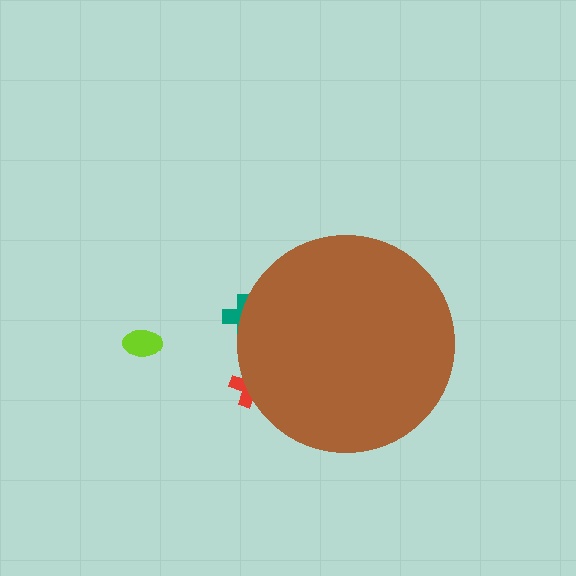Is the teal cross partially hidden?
Yes, the teal cross is partially hidden behind the brown circle.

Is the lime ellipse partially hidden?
No, the lime ellipse is fully visible.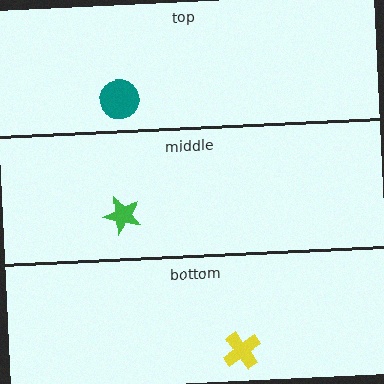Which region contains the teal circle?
The top region.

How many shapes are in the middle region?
1.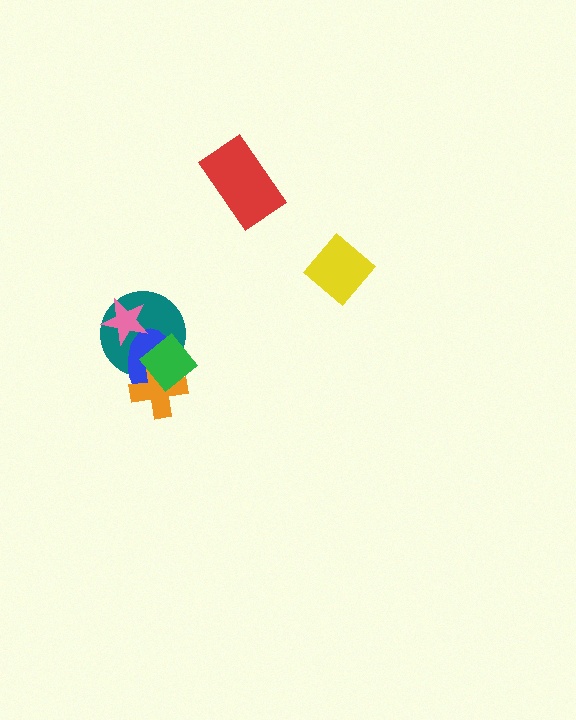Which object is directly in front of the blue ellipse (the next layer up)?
The orange cross is directly in front of the blue ellipse.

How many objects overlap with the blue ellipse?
4 objects overlap with the blue ellipse.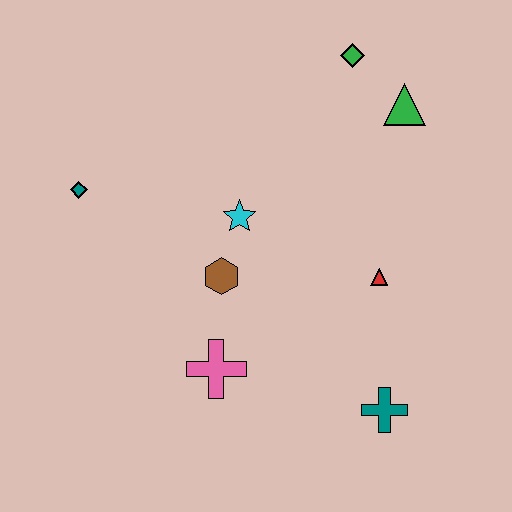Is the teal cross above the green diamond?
No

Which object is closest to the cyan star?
The brown hexagon is closest to the cyan star.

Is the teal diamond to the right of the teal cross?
No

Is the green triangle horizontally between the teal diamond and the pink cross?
No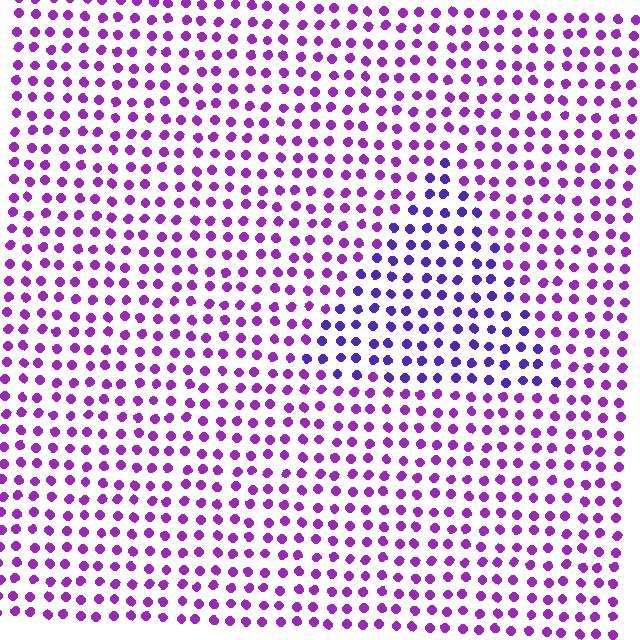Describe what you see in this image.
The image is filled with small purple elements in a uniform arrangement. A triangle-shaped region is visible where the elements are tinted to a slightly different hue, forming a subtle color boundary.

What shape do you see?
I see a triangle.